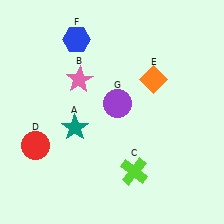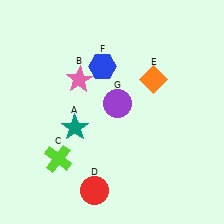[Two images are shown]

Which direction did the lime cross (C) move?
The lime cross (C) moved left.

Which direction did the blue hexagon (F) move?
The blue hexagon (F) moved down.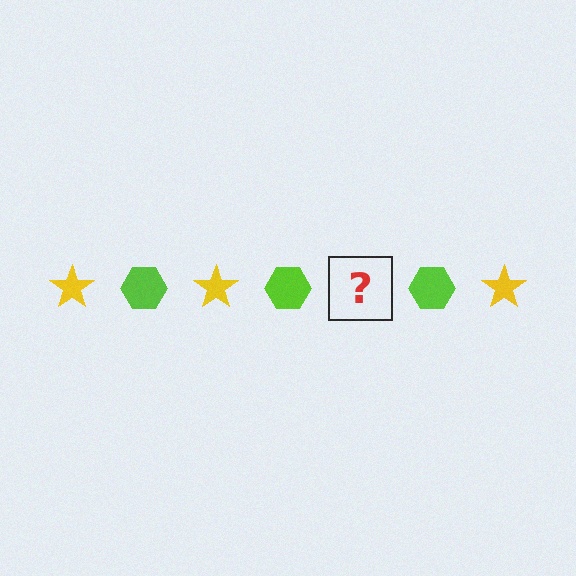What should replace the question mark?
The question mark should be replaced with a yellow star.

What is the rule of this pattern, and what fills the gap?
The rule is that the pattern alternates between yellow star and lime hexagon. The gap should be filled with a yellow star.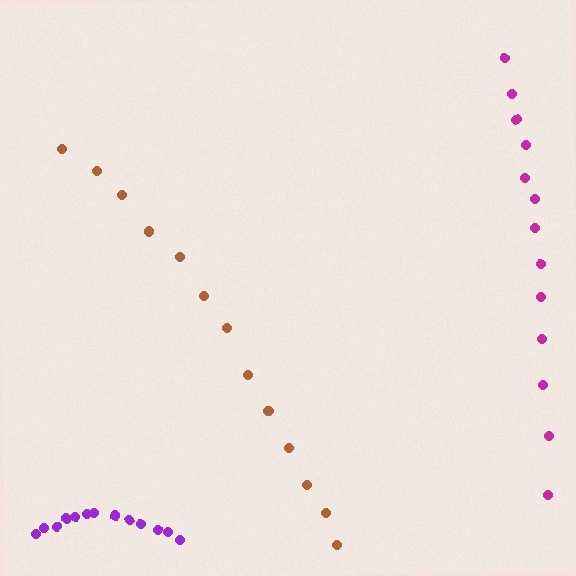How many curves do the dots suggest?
There are 3 distinct paths.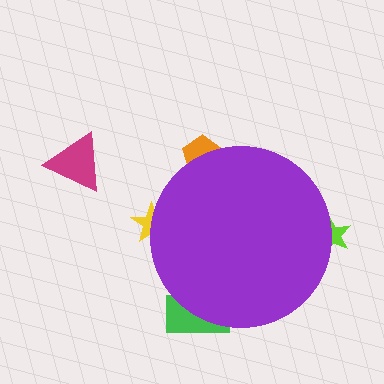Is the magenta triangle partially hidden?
No, the magenta triangle is fully visible.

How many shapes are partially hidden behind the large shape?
4 shapes are partially hidden.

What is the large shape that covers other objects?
A purple circle.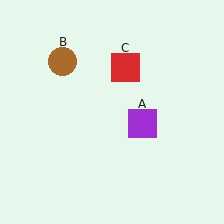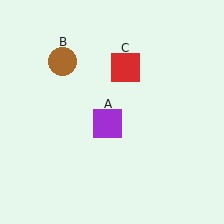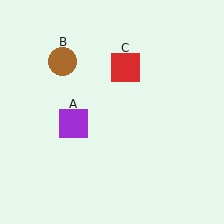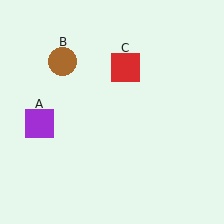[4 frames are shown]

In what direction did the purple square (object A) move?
The purple square (object A) moved left.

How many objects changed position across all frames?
1 object changed position: purple square (object A).